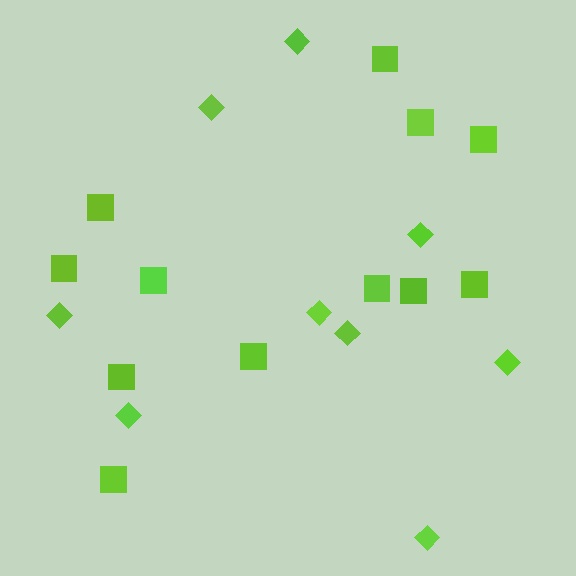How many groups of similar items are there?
There are 2 groups: one group of squares (12) and one group of diamonds (9).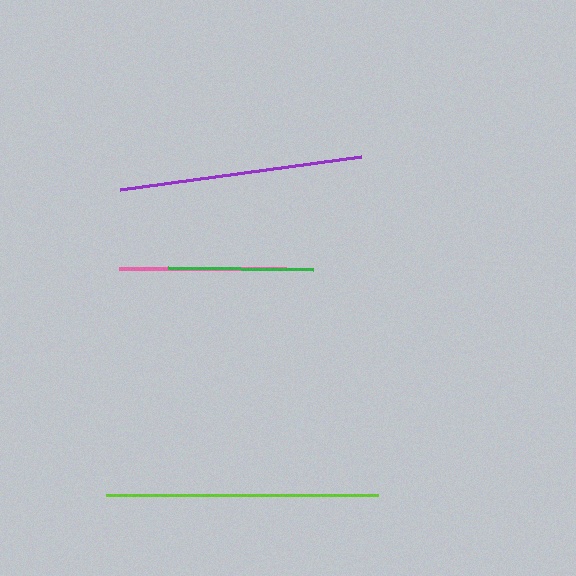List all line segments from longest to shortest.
From longest to shortest: lime, purple, pink, green.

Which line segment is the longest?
The lime line is the longest at approximately 272 pixels.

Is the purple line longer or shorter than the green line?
The purple line is longer than the green line.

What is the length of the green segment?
The green segment is approximately 145 pixels long.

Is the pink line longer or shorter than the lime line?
The lime line is longer than the pink line.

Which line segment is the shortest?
The green line is the shortest at approximately 145 pixels.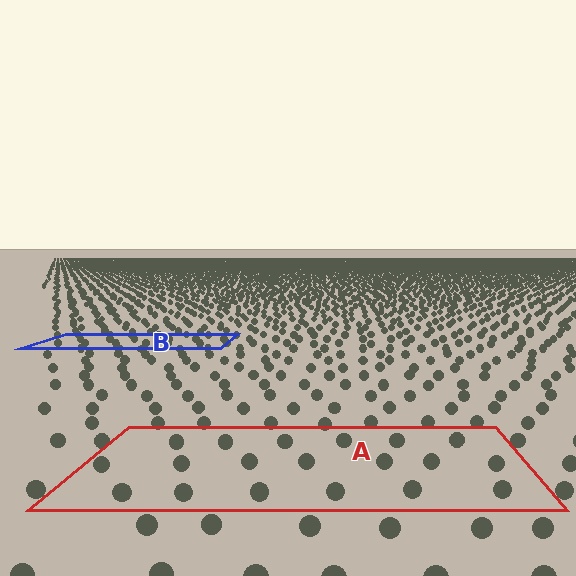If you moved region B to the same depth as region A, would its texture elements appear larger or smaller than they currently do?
They would appear larger. At a closer depth, the same texture elements are projected at a bigger on-screen size.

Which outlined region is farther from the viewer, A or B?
Region B is farther from the viewer — the texture elements inside it appear smaller and more densely packed.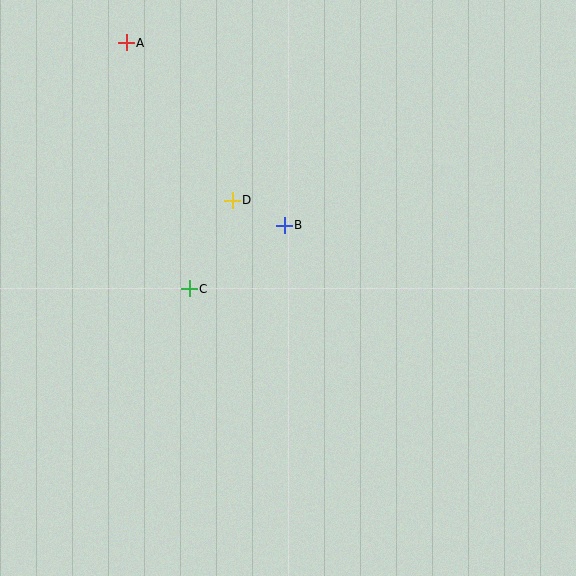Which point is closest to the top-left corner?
Point A is closest to the top-left corner.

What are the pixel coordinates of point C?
Point C is at (189, 289).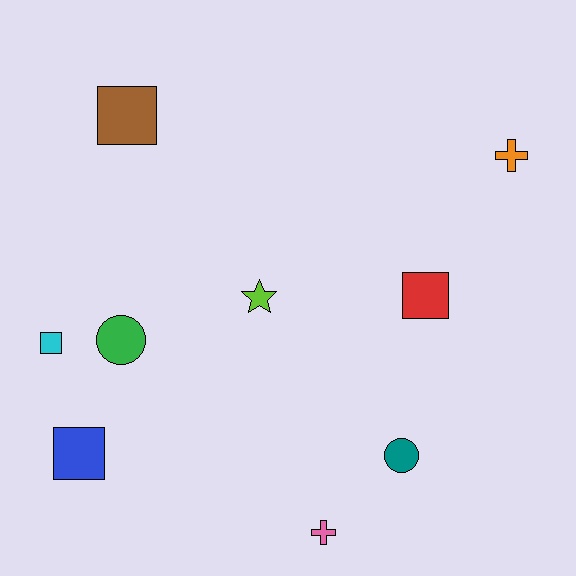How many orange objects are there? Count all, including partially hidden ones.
There is 1 orange object.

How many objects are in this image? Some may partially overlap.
There are 9 objects.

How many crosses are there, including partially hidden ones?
There are 2 crosses.